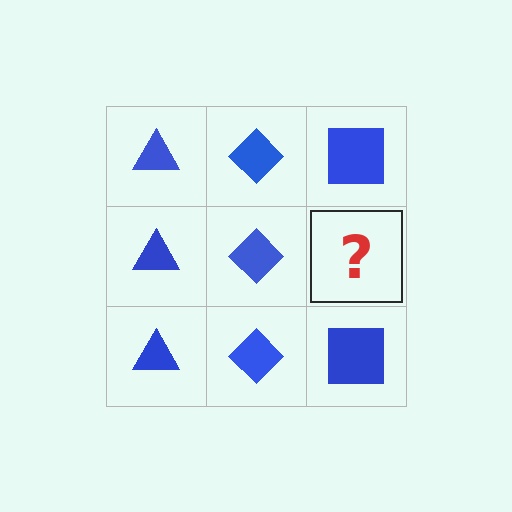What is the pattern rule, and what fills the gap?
The rule is that each column has a consistent shape. The gap should be filled with a blue square.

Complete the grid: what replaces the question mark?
The question mark should be replaced with a blue square.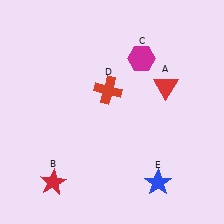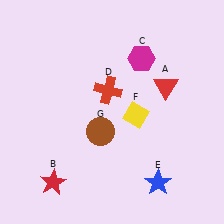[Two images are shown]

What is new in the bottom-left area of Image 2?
A brown circle (G) was added in the bottom-left area of Image 2.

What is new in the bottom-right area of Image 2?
A yellow diamond (F) was added in the bottom-right area of Image 2.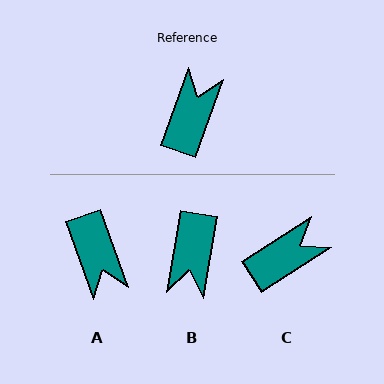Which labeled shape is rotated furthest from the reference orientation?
B, about 170 degrees away.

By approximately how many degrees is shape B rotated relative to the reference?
Approximately 170 degrees clockwise.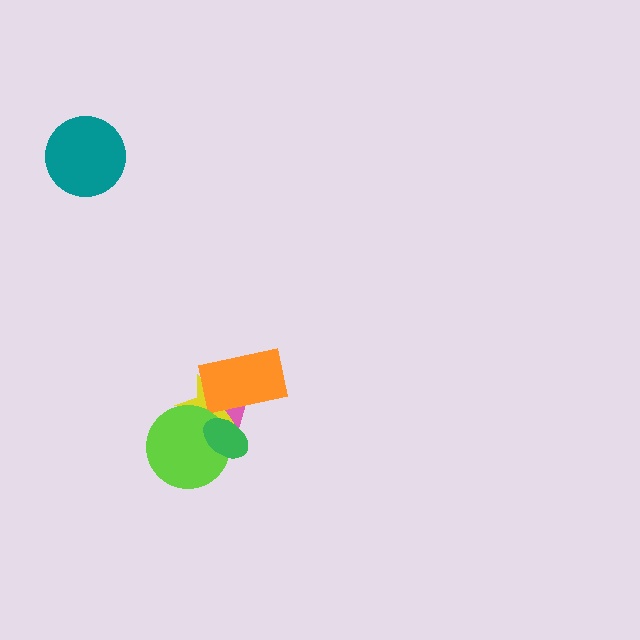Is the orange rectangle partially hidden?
No, no other shape covers it.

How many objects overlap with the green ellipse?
3 objects overlap with the green ellipse.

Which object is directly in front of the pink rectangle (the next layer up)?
The yellow star is directly in front of the pink rectangle.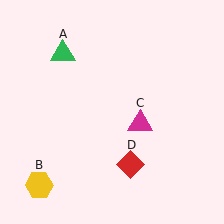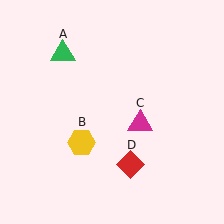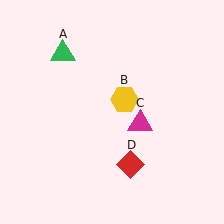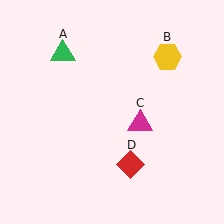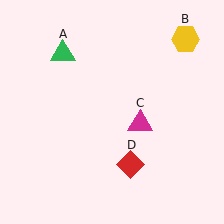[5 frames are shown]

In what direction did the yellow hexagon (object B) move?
The yellow hexagon (object B) moved up and to the right.